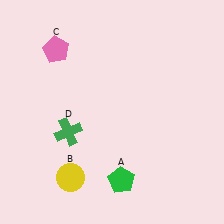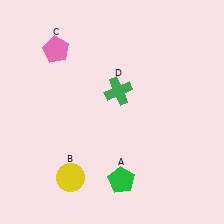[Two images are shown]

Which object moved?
The green cross (D) moved right.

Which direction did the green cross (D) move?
The green cross (D) moved right.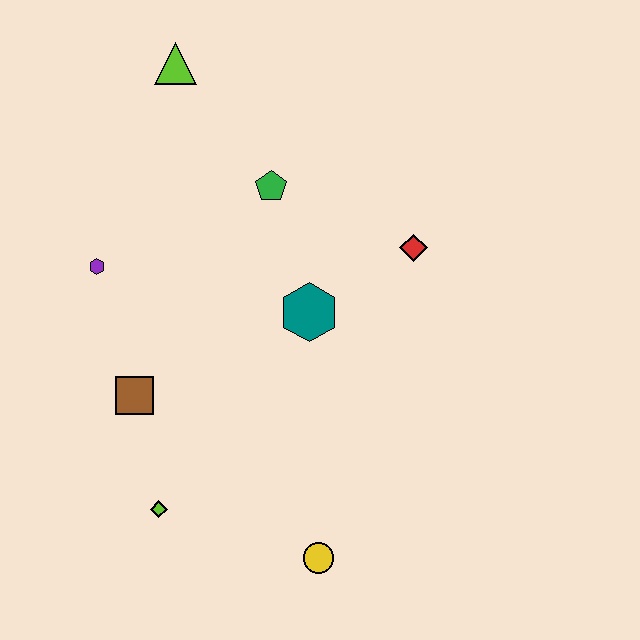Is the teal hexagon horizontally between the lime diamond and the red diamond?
Yes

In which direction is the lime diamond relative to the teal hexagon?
The lime diamond is below the teal hexagon.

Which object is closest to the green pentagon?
The teal hexagon is closest to the green pentagon.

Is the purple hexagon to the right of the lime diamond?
No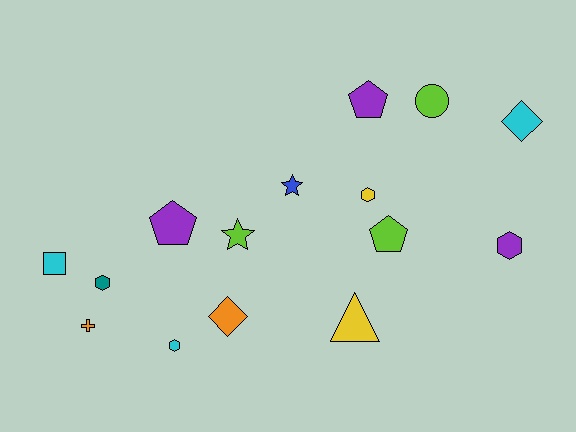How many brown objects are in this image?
There are no brown objects.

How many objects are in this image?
There are 15 objects.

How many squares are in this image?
There is 1 square.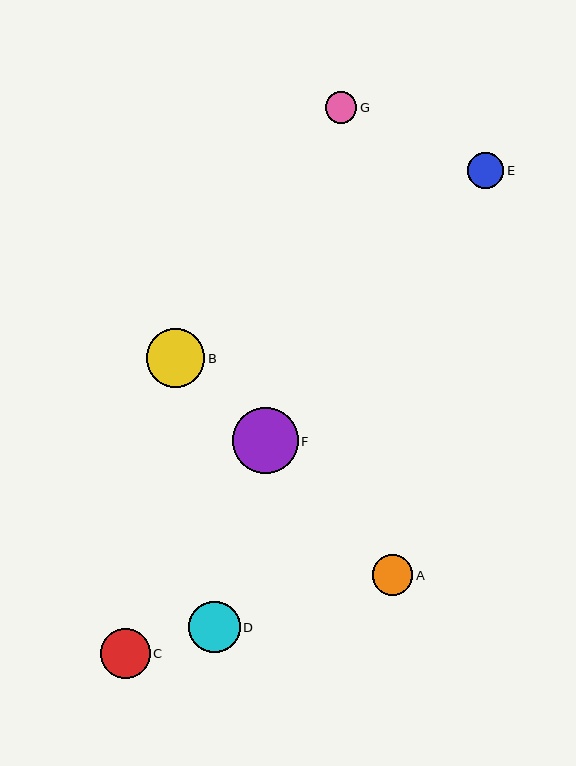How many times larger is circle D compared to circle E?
Circle D is approximately 1.4 times the size of circle E.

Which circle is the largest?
Circle F is the largest with a size of approximately 66 pixels.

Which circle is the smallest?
Circle G is the smallest with a size of approximately 31 pixels.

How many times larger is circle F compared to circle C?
Circle F is approximately 1.3 times the size of circle C.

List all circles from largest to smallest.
From largest to smallest: F, B, D, C, A, E, G.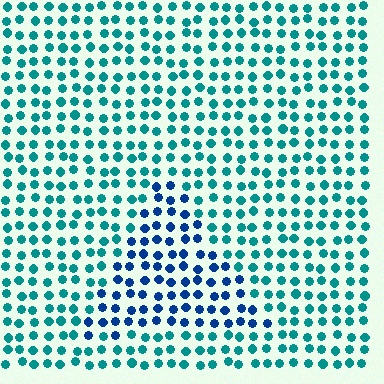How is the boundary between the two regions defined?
The boundary is defined purely by a slight shift in hue (about 39 degrees). Spacing, size, and orientation are identical on both sides.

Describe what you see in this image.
The image is filled with small teal elements in a uniform arrangement. A triangle-shaped region is visible where the elements are tinted to a slightly different hue, forming a subtle color boundary.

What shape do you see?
I see a triangle.